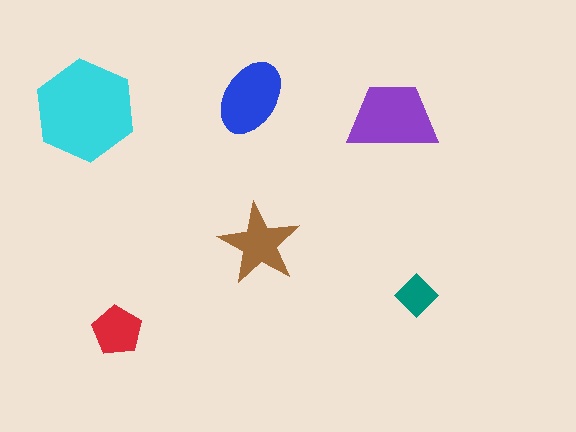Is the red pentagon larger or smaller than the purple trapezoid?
Smaller.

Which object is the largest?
The cyan hexagon.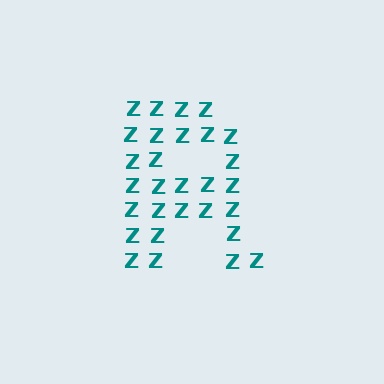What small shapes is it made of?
It is made of small letter Z's.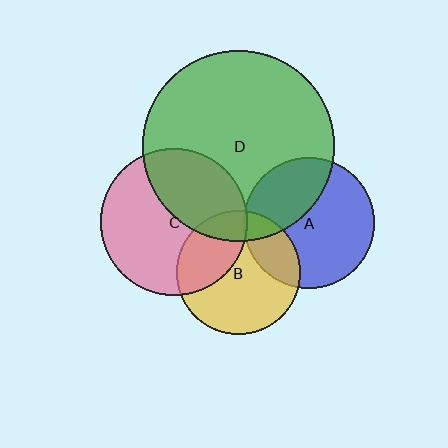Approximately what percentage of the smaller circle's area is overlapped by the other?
Approximately 20%.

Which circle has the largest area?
Circle D (green).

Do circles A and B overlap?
Yes.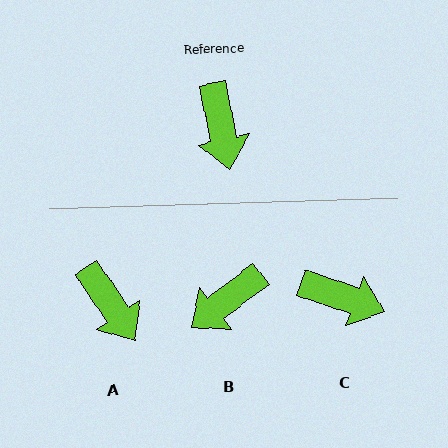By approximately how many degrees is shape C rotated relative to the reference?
Approximately 59 degrees counter-clockwise.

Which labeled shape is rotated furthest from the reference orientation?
B, about 65 degrees away.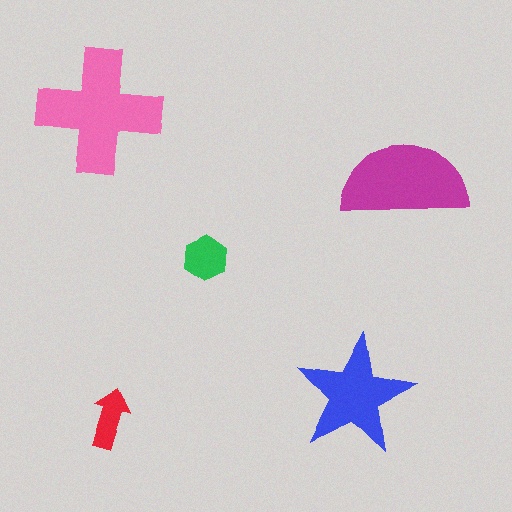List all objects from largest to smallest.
The pink cross, the magenta semicircle, the blue star, the green hexagon, the red arrow.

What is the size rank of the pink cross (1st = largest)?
1st.